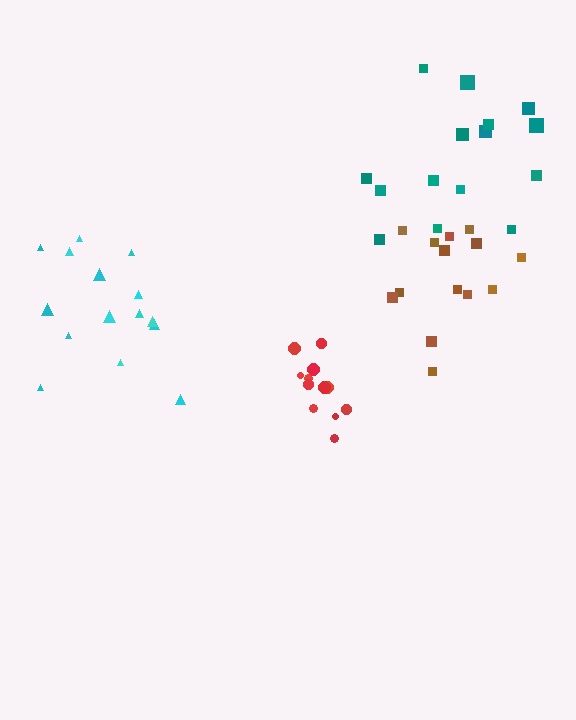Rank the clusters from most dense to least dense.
red, cyan, brown, teal.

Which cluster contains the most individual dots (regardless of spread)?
Teal (15).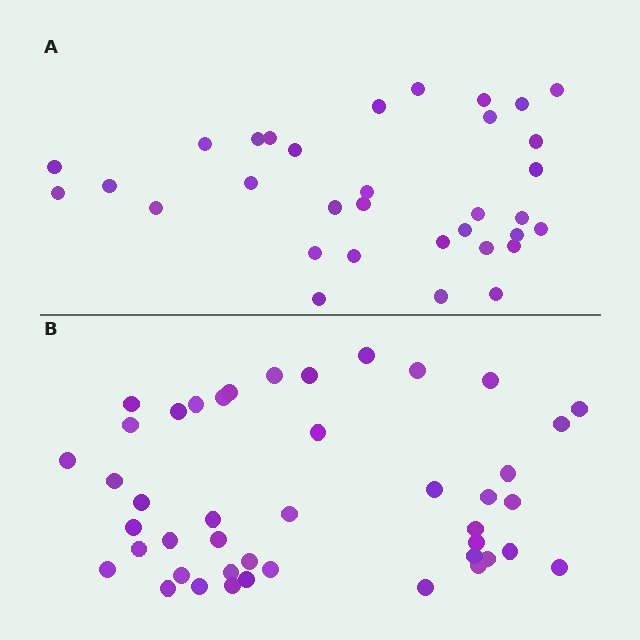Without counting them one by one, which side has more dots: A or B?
Region B (the bottom region) has more dots.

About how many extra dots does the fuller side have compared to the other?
Region B has roughly 12 or so more dots than region A.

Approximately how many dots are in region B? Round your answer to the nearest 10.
About 40 dots. (The exact count is 44, which rounds to 40.)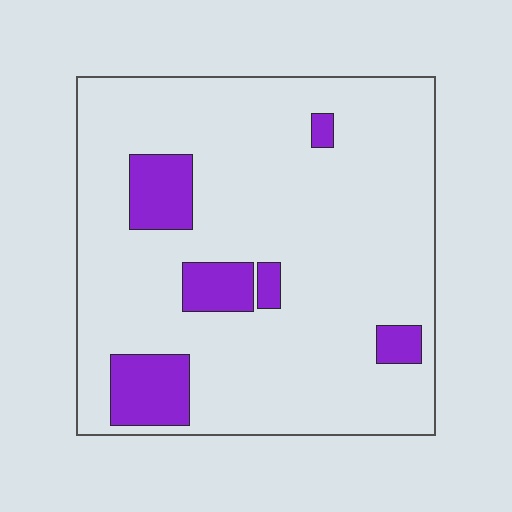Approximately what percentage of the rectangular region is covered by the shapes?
Approximately 15%.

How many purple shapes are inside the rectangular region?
6.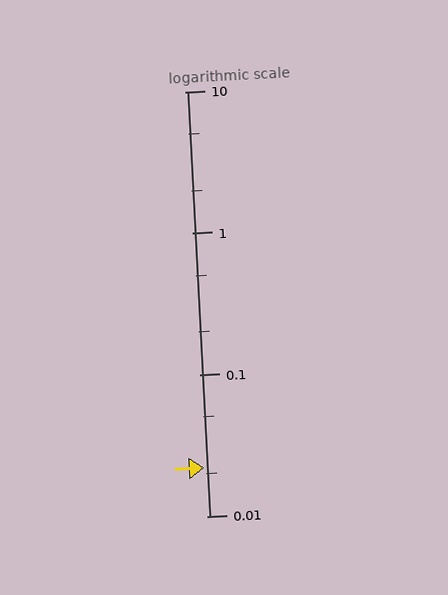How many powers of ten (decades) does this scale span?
The scale spans 3 decades, from 0.01 to 10.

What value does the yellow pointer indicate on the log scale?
The pointer indicates approximately 0.022.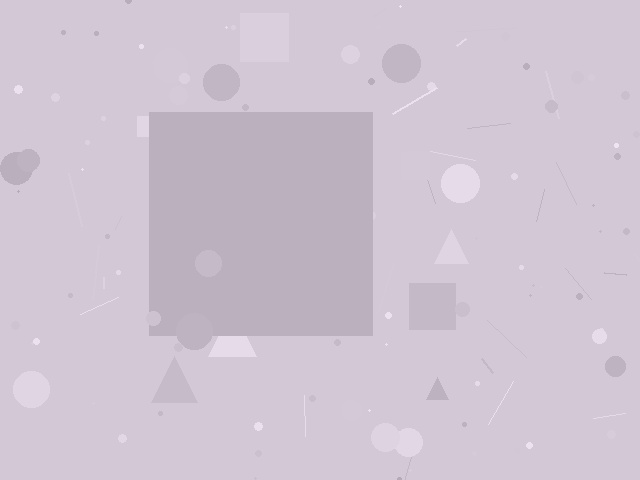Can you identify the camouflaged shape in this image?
The camouflaged shape is a square.